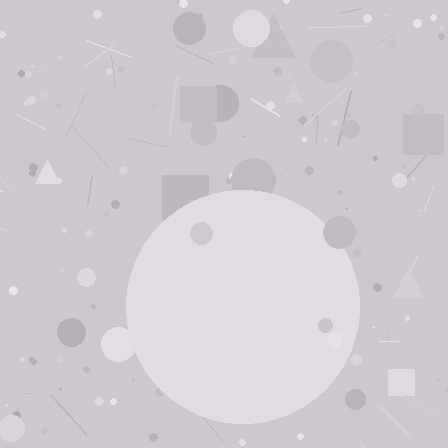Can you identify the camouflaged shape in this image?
The camouflaged shape is a circle.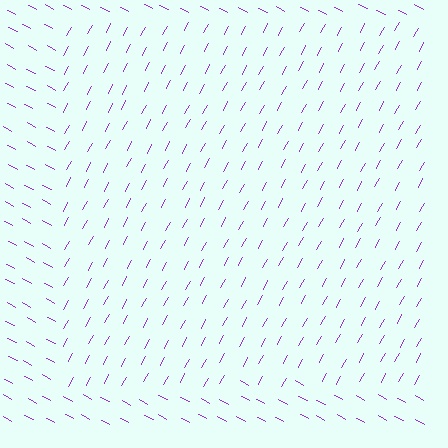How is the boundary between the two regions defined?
The boundary is defined purely by a change in line orientation (approximately 90 degrees difference). All lines are the same color and thickness.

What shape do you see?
I see a rectangle.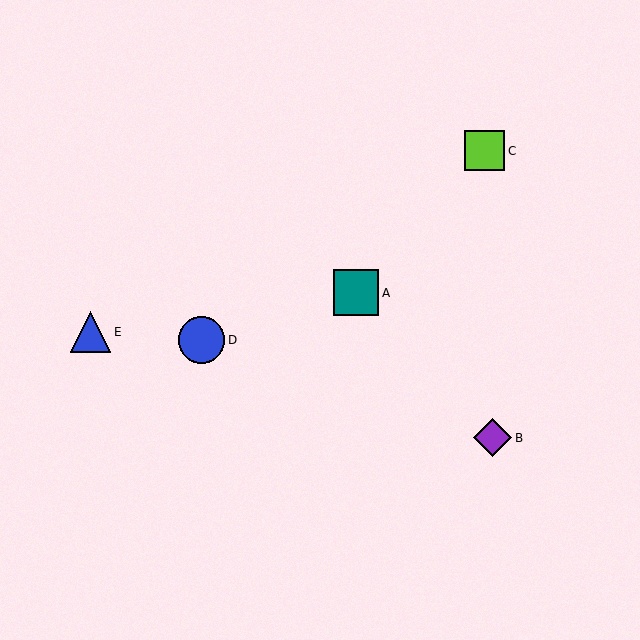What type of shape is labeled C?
Shape C is a lime square.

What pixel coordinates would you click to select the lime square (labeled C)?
Click at (485, 151) to select the lime square C.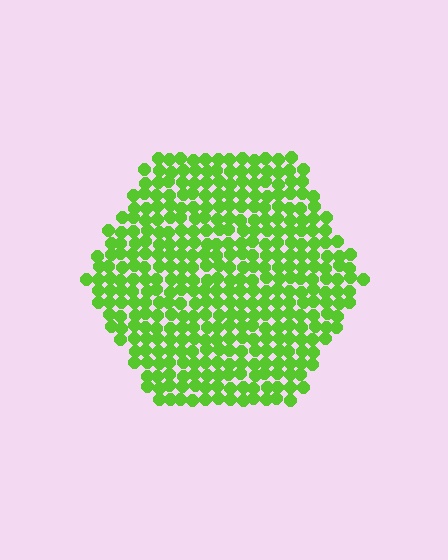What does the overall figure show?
The overall figure shows a hexagon.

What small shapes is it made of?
It is made of small circles.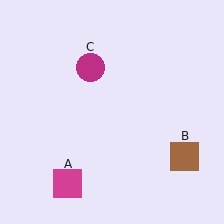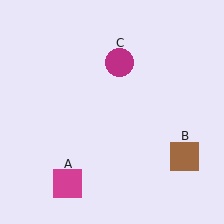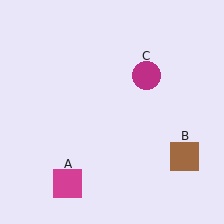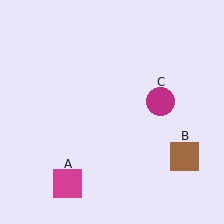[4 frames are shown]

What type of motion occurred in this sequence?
The magenta circle (object C) rotated clockwise around the center of the scene.